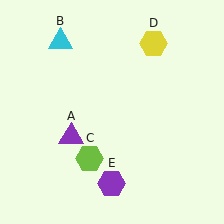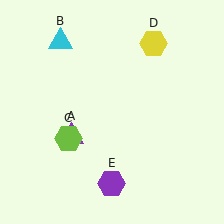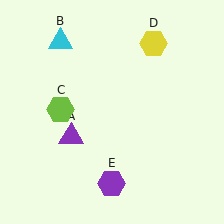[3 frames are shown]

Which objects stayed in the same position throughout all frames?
Purple triangle (object A) and cyan triangle (object B) and yellow hexagon (object D) and purple hexagon (object E) remained stationary.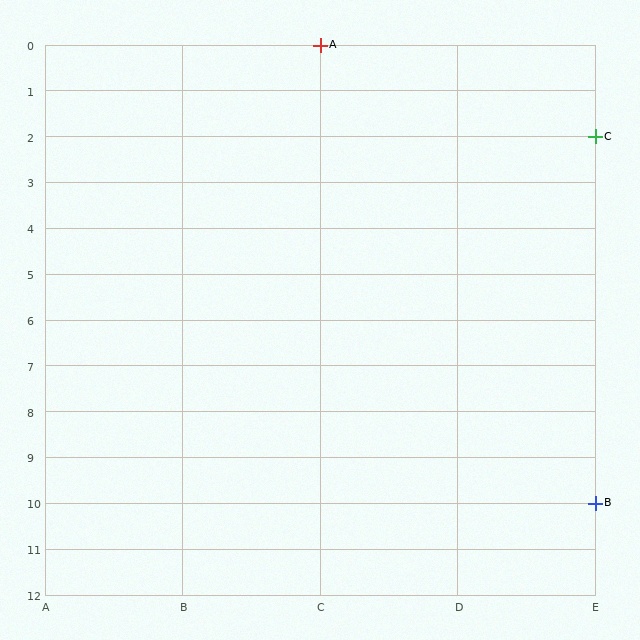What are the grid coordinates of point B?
Point B is at grid coordinates (E, 10).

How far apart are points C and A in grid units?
Points C and A are 2 columns and 2 rows apart (about 2.8 grid units diagonally).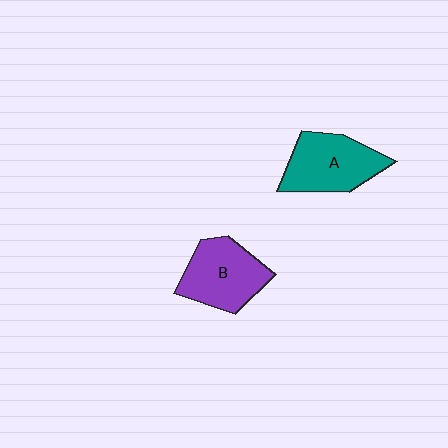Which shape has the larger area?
Shape A (teal).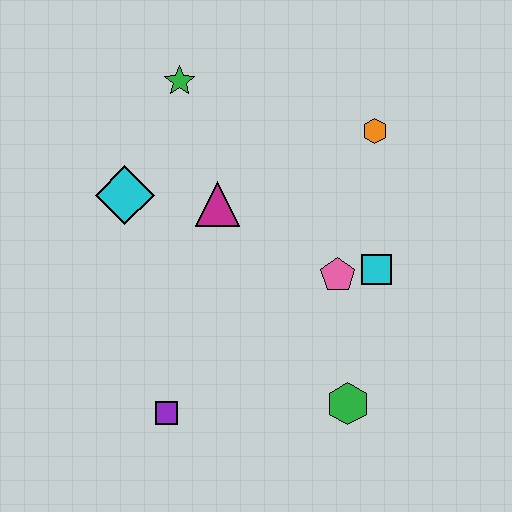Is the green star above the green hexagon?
Yes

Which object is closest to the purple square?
The green hexagon is closest to the purple square.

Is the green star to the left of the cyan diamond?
No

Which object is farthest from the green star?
The green hexagon is farthest from the green star.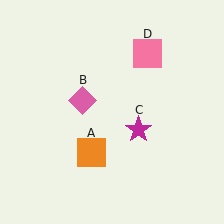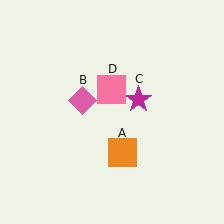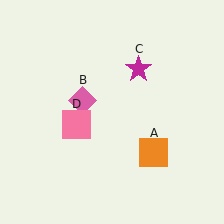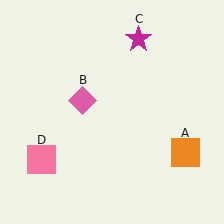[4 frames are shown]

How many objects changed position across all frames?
3 objects changed position: orange square (object A), magenta star (object C), pink square (object D).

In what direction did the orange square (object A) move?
The orange square (object A) moved right.